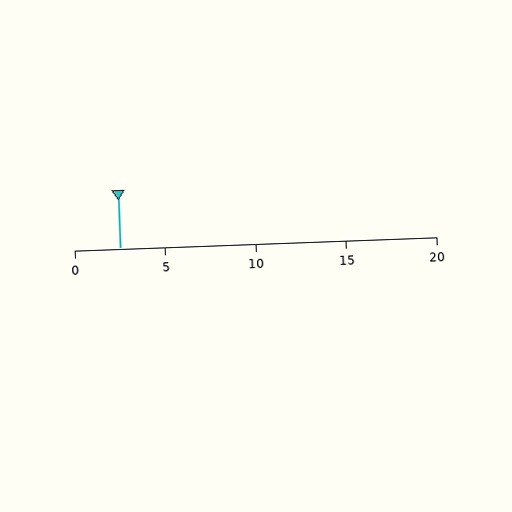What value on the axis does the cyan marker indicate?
The marker indicates approximately 2.5.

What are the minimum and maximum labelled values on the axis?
The axis runs from 0 to 20.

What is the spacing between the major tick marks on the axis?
The major ticks are spaced 5 apart.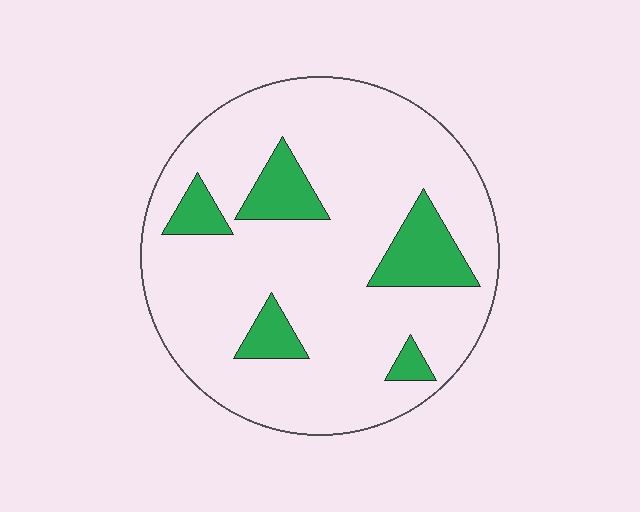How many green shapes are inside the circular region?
5.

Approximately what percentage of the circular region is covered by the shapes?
Approximately 15%.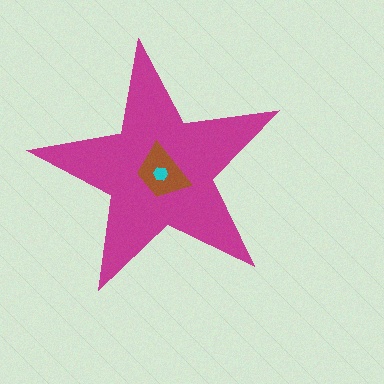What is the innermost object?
The cyan hexagon.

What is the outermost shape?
The magenta star.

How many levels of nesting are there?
3.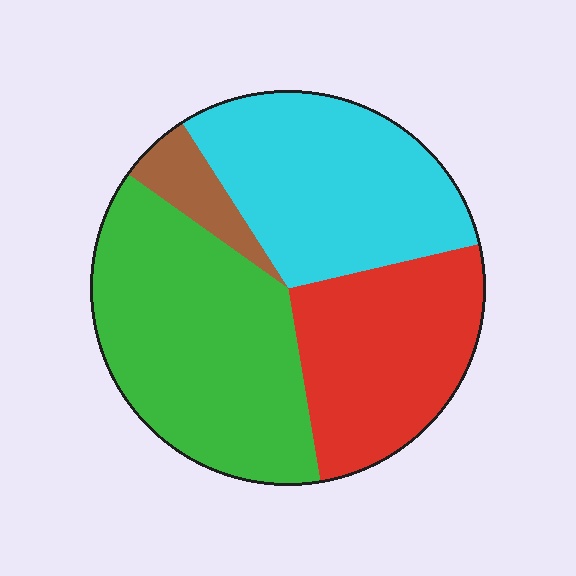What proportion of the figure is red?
Red takes up about one quarter (1/4) of the figure.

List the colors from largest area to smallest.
From largest to smallest: green, cyan, red, brown.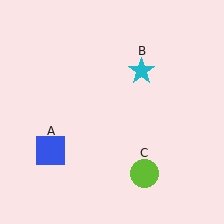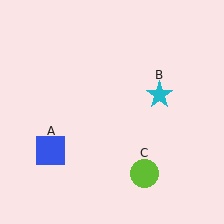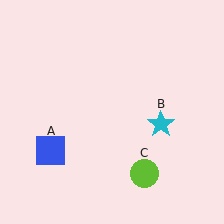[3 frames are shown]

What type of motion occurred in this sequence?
The cyan star (object B) rotated clockwise around the center of the scene.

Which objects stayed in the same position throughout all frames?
Blue square (object A) and lime circle (object C) remained stationary.